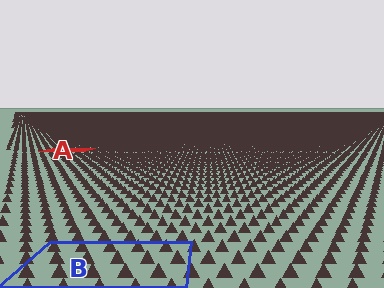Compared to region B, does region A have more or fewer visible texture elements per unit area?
Region A has more texture elements per unit area — they are packed more densely because it is farther away.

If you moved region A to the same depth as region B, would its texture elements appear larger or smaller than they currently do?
They would appear larger. At a closer depth, the same texture elements are projected at a bigger on-screen size.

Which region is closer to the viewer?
Region B is closer. The texture elements there are larger and more spread out.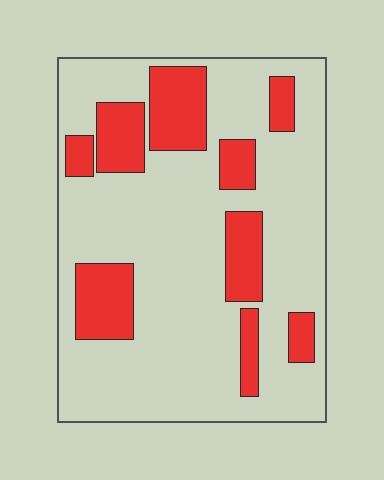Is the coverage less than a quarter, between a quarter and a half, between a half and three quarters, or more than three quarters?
Less than a quarter.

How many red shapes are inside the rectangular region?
9.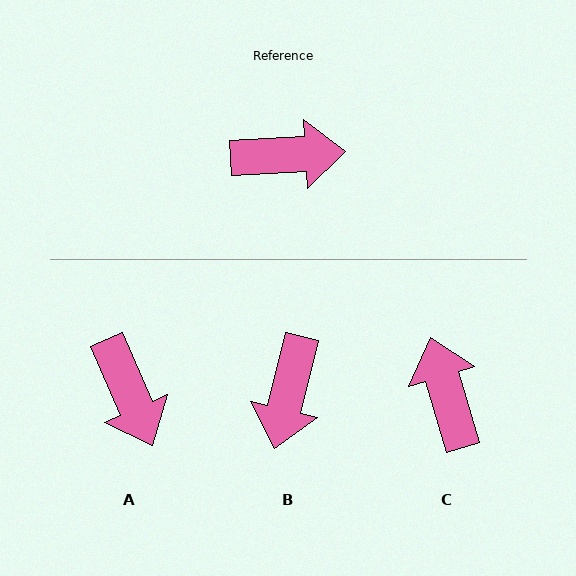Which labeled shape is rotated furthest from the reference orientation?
B, about 107 degrees away.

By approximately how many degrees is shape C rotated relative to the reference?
Approximately 104 degrees counter-clockwise.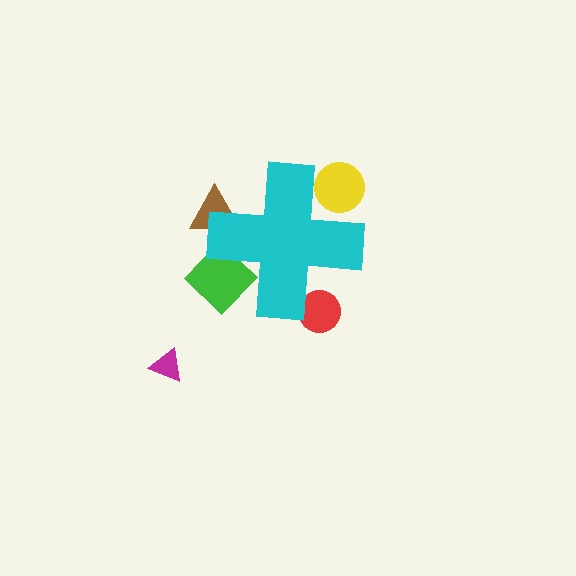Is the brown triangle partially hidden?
Yes, the brown triangle is partially hidden behind the cyan cross.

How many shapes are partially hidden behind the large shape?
4 shapes are partially hidden.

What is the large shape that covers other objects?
A cyan cross.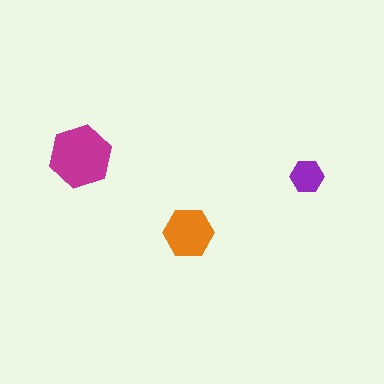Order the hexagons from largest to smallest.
the magenta one, the orange one, the purple one.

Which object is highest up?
The magenta hexagon is topmost.